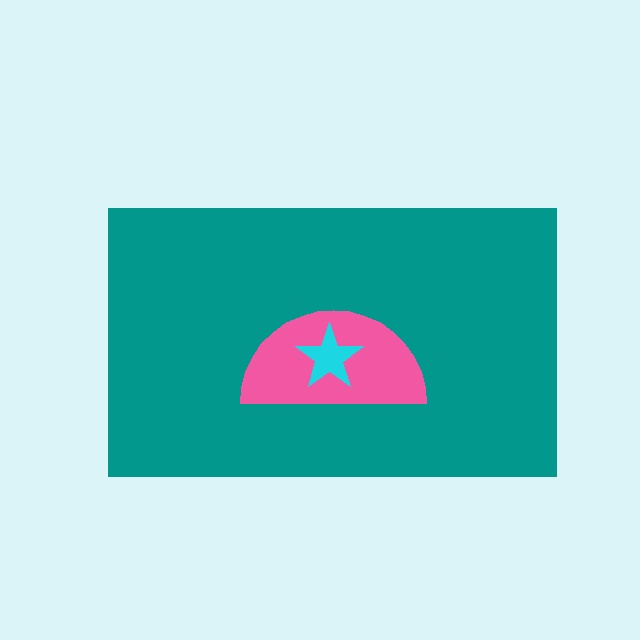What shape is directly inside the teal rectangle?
The pink semicircle.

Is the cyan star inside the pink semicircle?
Yes.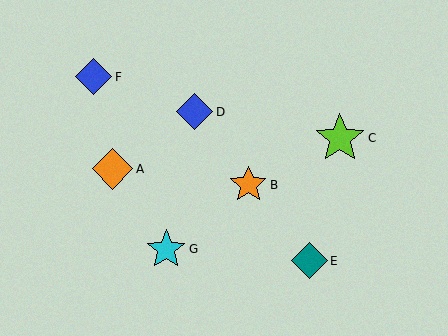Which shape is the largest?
The lime star (labeled C) is the largest.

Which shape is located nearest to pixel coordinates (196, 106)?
The blue diamond (labeled D) at (194, 112) is nearest to that location.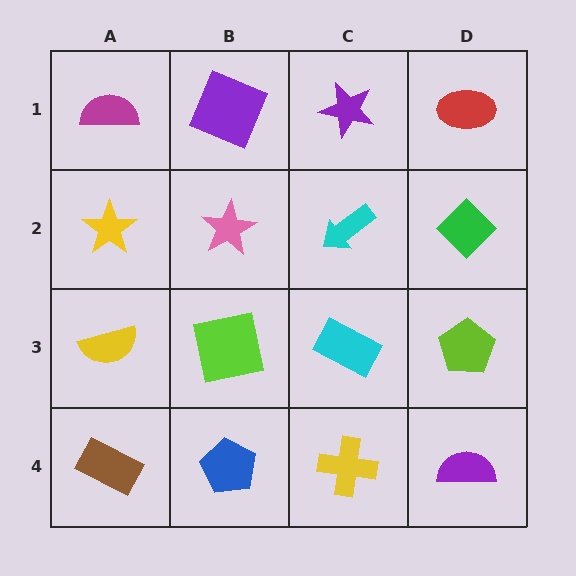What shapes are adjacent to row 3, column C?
A cyan arrow (row 2, column C), a yellow cross (row 4, column C), a lime square (row 3, column B), a lime pentagon (row 3, column D).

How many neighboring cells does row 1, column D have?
2.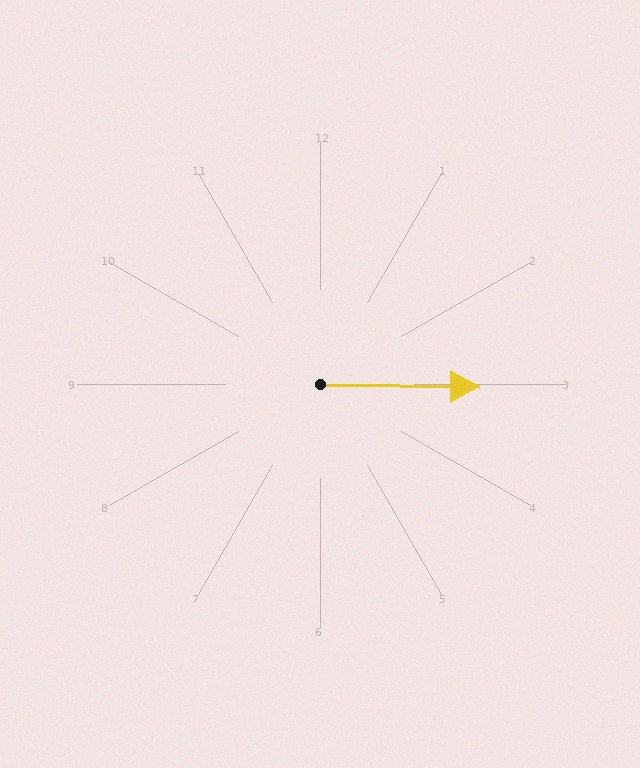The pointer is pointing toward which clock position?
Roughly 3 o'clock.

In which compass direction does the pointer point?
East.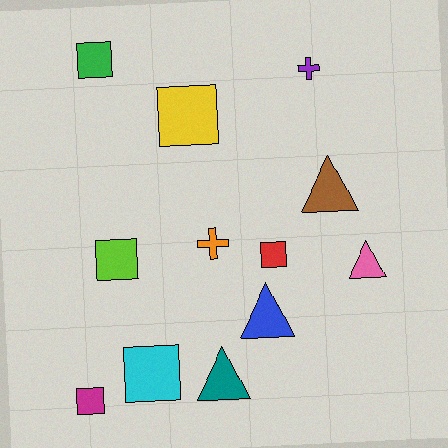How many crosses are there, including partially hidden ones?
There are 2 crosses.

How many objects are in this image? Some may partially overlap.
There are 12 objects.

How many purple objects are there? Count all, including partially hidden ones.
There is 1 purple object.